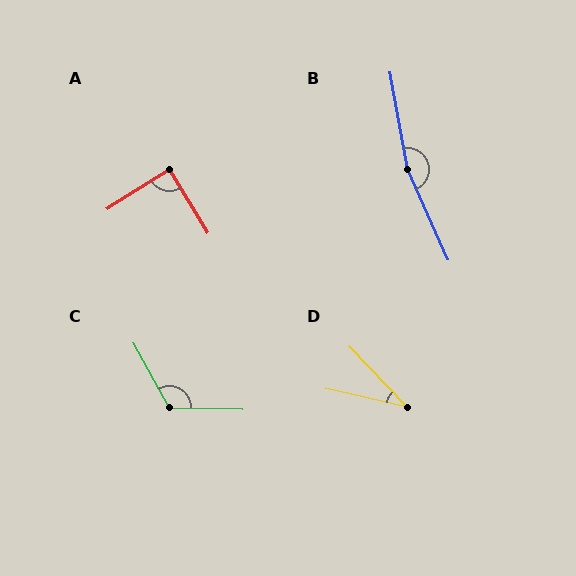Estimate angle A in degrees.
Approximately 89 degrees.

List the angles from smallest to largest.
D (33°), A (89°), C (120°), B (166°).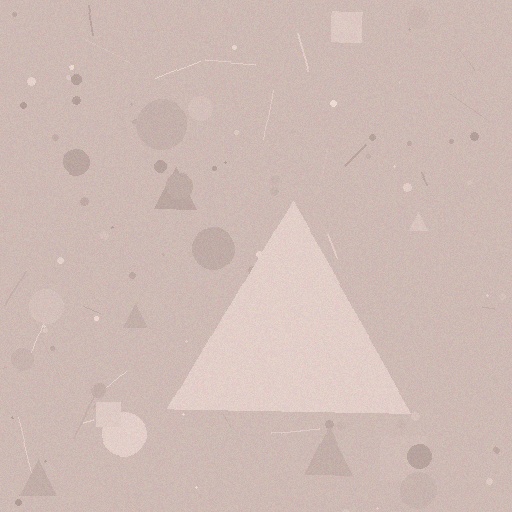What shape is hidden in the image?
A triangle is hidden in the image.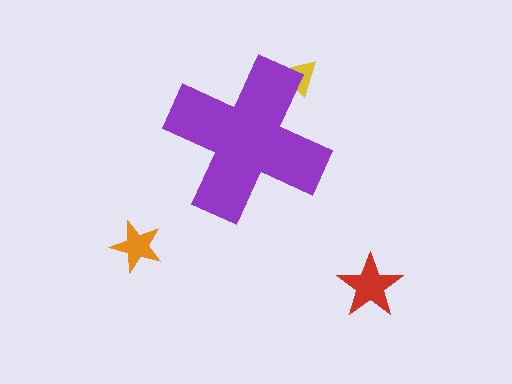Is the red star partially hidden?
No, the red star is fully visible.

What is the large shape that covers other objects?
A purple cross.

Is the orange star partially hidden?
No, the orange star is fully visible.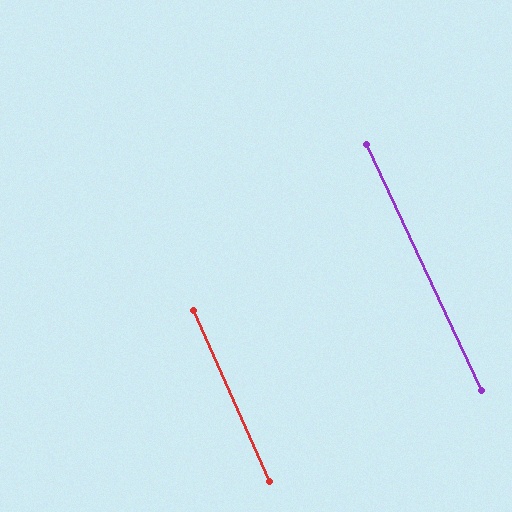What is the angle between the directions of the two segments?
Approximately 1 degree.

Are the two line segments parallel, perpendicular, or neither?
Parallel — their directions differ by only 1.2°.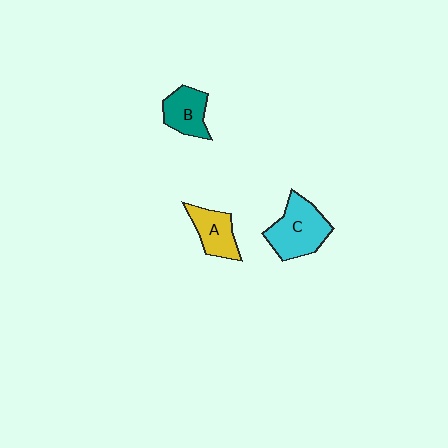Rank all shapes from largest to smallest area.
From largest to smallest: C (cyan), B (teal), A (yellow).